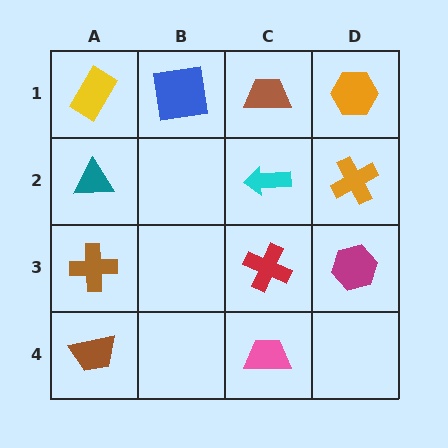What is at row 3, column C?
A red cross.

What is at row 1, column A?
A yellow rectangle.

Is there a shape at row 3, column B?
No, that cell is empty.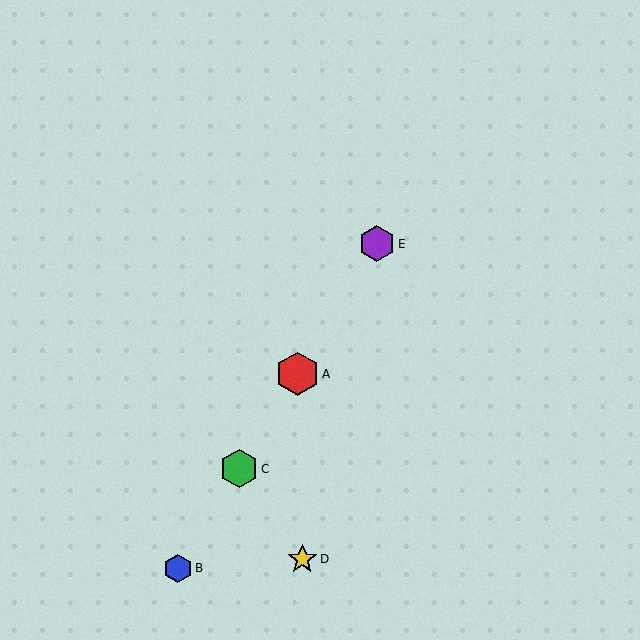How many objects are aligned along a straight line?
4 objects (A, B, C, E) are aligned along a straight line.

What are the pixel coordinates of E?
Object E is at (377, 244).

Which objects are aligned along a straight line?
Objects A, B, C, E are aligned along a straight line.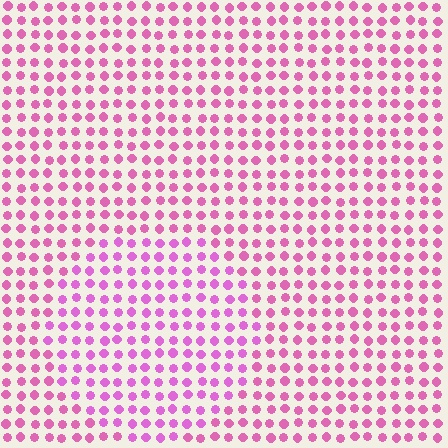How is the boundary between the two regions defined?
The boundary is defined purely by a slight shift in hue (about 18 degrees). Spacing, size, and orientation are identical on both sides.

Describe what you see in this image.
The image is filled with small pink elements in a uniform arrangement. A circle-shaped region is visible where the elements are tinted to a slightly different hue, forming a subtle color boundary.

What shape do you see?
I see a circle.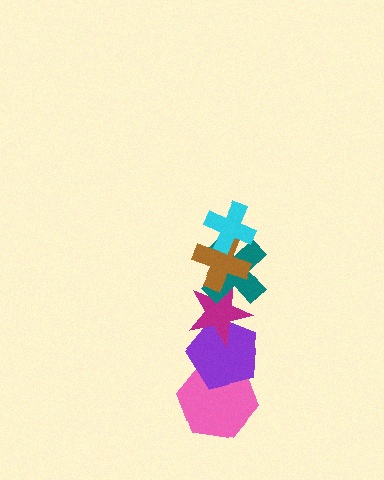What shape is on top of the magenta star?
The teal cross is on top of the magenta star.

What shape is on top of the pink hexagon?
The purple pentagon is on top of the pink hexagon.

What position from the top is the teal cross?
The teal cross is 3rd from the top.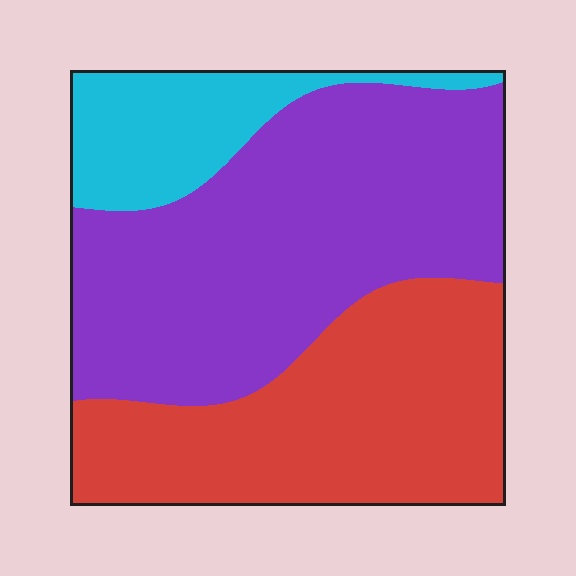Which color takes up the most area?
Purple, at roughly 50%.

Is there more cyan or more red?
Red.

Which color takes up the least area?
Cyan, at roughly 15%.